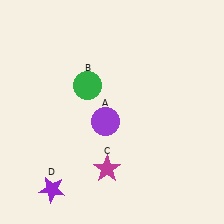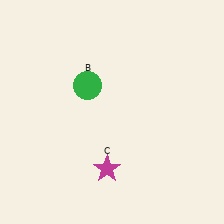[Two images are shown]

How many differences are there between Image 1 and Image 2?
There are 2 differences between the two images.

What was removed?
The purple star (D), the purple circle (A) were removed in Image 2.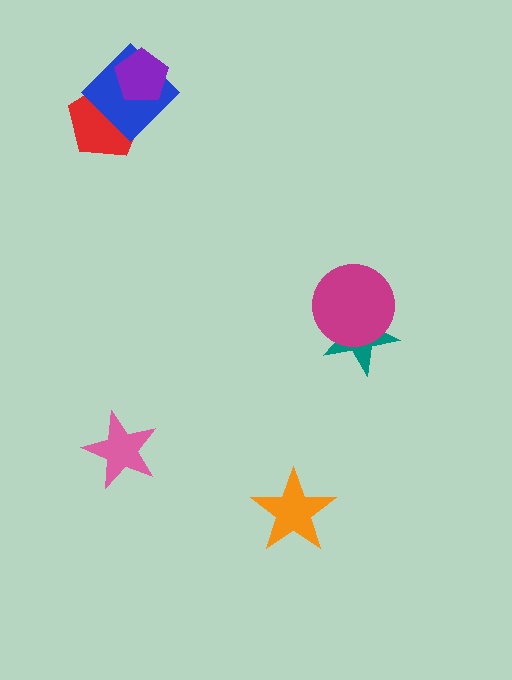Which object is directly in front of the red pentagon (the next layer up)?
The blue diamond is directly in front of the red pentagon.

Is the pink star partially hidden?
No, no other shape covers it.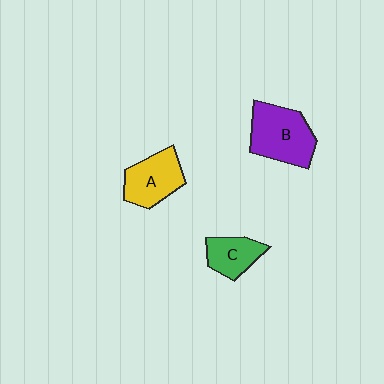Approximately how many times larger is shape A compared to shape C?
Approximately 1.3 times.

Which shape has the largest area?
Shape B (purple).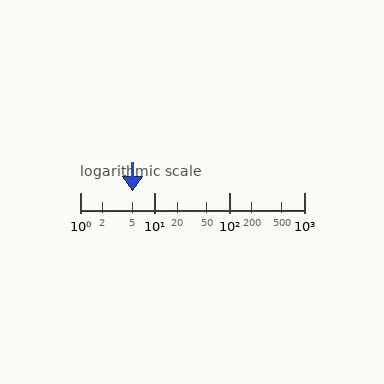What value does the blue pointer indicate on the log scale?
The pointer indicates approximately 5.1.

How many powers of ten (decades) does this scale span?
The scale spans 3 decades, from 1 to 1000.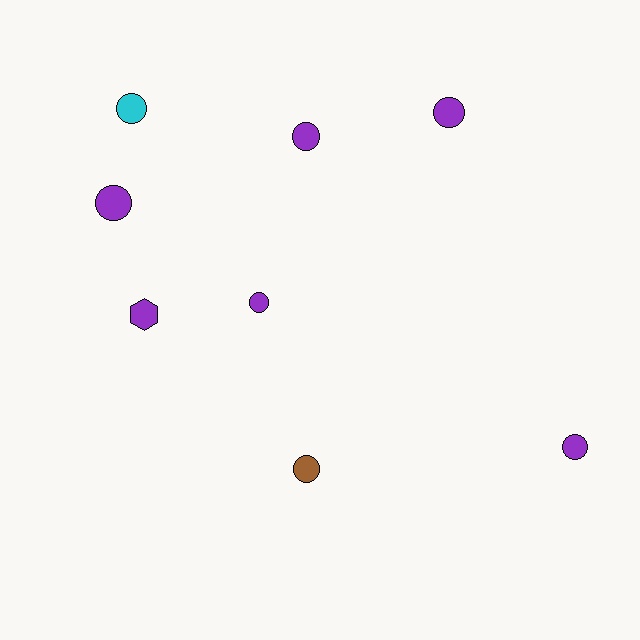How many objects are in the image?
There are 8 objects.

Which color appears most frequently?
Purple, with 6 objects.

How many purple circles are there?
There are 5 purple circles.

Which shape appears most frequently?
Circle, with 7 objects.